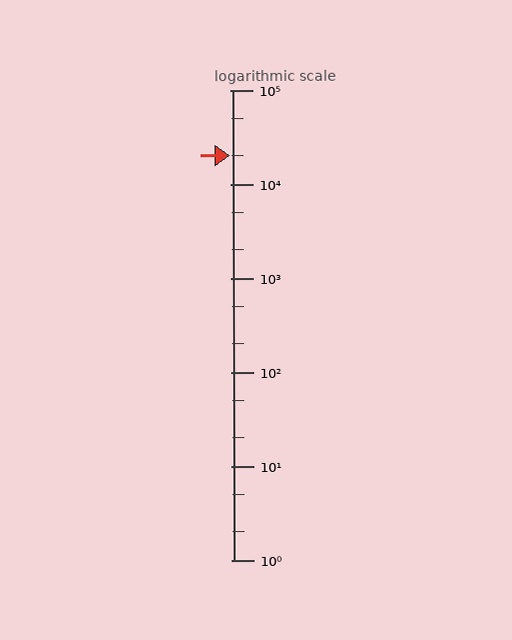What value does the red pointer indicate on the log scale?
The pointer indicates approximately 20000.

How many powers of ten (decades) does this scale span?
The scale spans 5 decades, from 1 to 100000.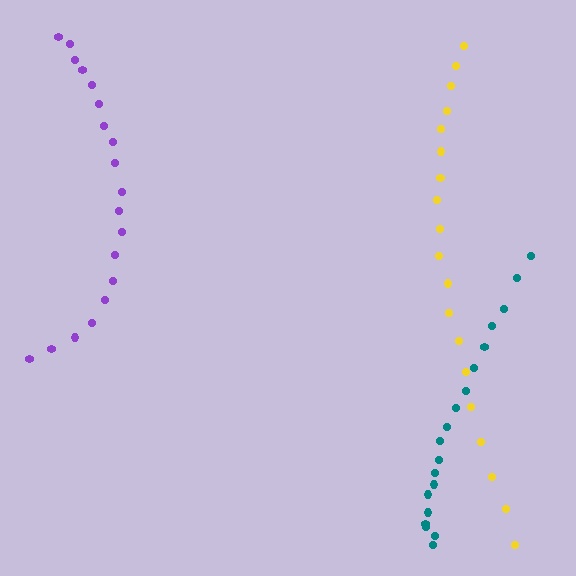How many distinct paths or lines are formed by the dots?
There are 3 distinct paths.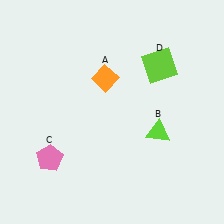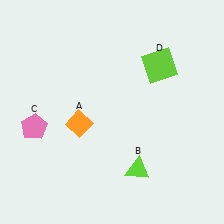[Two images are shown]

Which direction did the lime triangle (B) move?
The lime triangle (B) moved down.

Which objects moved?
The objects that moved are: the orange diamond (A), the lime triangle (B), the pink pentagon (C).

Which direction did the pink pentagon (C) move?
The pink pentagon (C) moved up.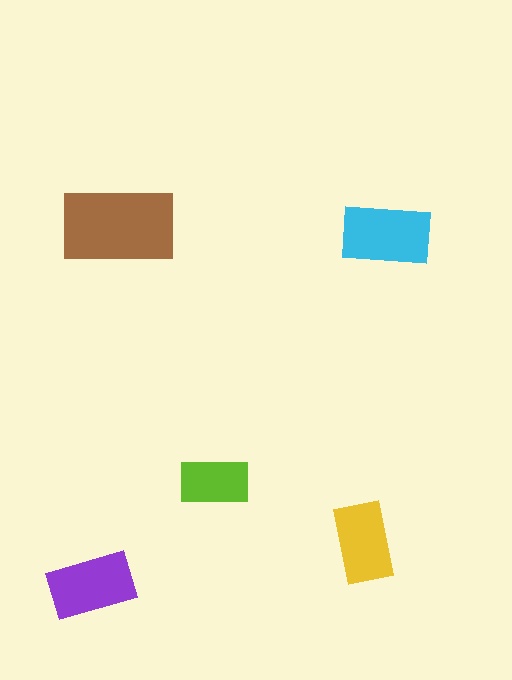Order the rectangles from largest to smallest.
the brown one, the cyan one, the purple one, the yellow one, the lime one.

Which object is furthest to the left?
The purple rectangle is leftmost.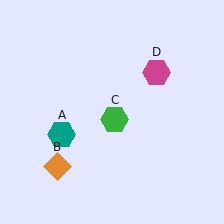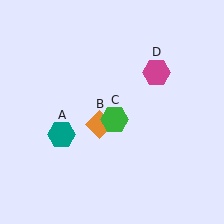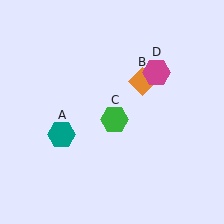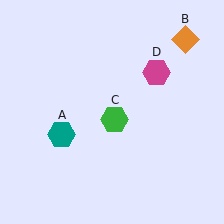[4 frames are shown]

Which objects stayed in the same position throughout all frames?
Teal hexagon (object A) and green hexagon (object C) and magenta hexagon (object D) remained stationary.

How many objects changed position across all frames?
1 object changed position: orange diamond (object B).